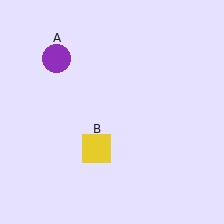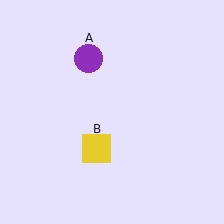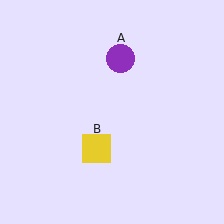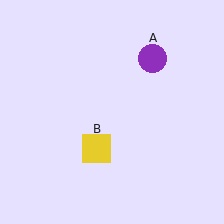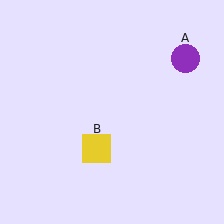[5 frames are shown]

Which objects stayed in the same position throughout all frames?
Yellow square (object B) remained stationary.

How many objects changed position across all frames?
1 object changed position: purple circle (object A).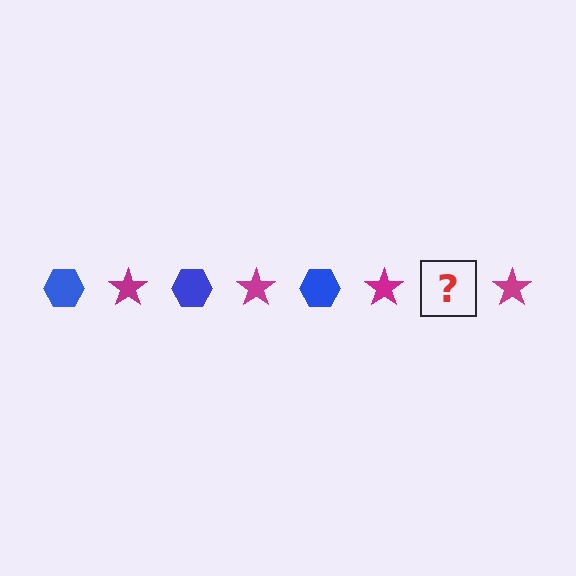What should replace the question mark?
The question mark should be replaced with a blue hexagon.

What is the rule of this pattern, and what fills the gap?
The rule is that the pattern alternates between blue hexagon and magenta star. The gap should be filled with a blue hexagon.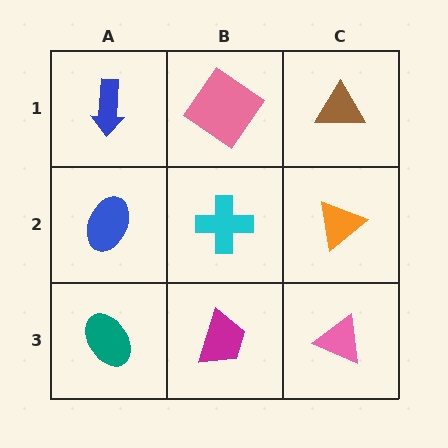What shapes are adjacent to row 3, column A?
A blue ellipse (row 2, column A), a magenta trapezoid (row 3, column B).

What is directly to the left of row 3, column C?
A magenta trapezoid.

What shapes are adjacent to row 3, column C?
An orange triangle (row 2, column C), a magenta trapezoid (row 3, column B).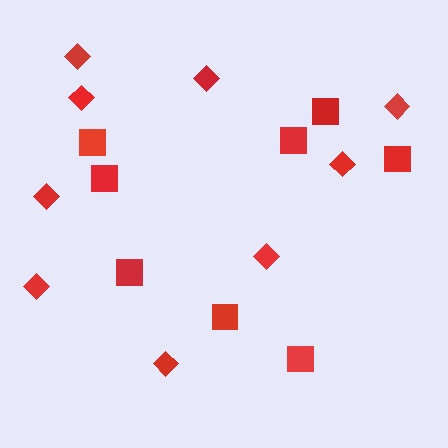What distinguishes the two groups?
There are 2 groups: one group of squares (8) and one group of diamonds (9).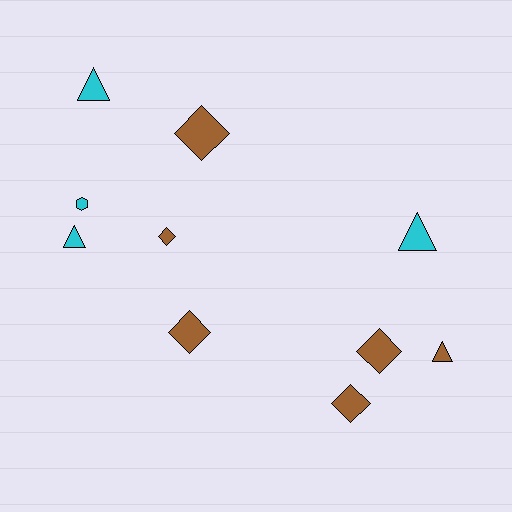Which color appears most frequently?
Brown, with 6 objects.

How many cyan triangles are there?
There are 3 cyan triangles.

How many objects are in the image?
There are 10 objects.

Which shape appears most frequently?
Diamond, with 5 objects.